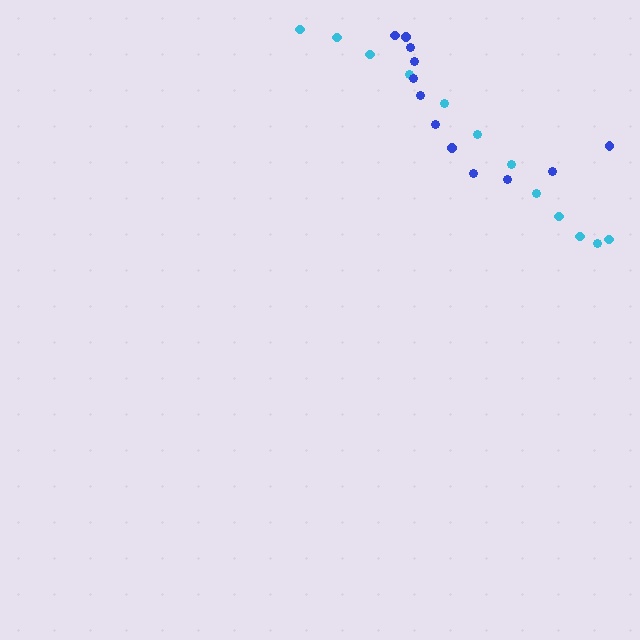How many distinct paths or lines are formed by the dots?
There are 2 distinct paths.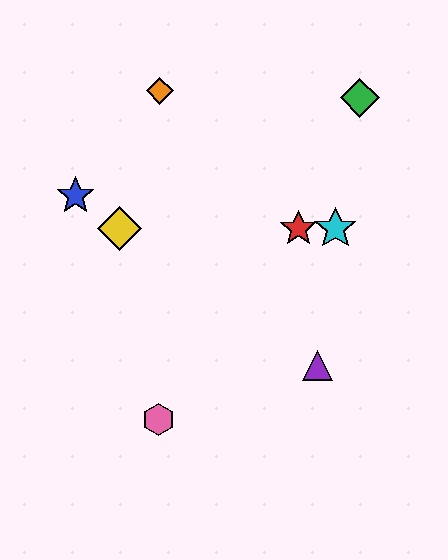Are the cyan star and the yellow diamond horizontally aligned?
Yes, both are at y≈229.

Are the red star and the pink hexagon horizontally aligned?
No, the red star is at y≈229 and the pink hexagon is at y≈420.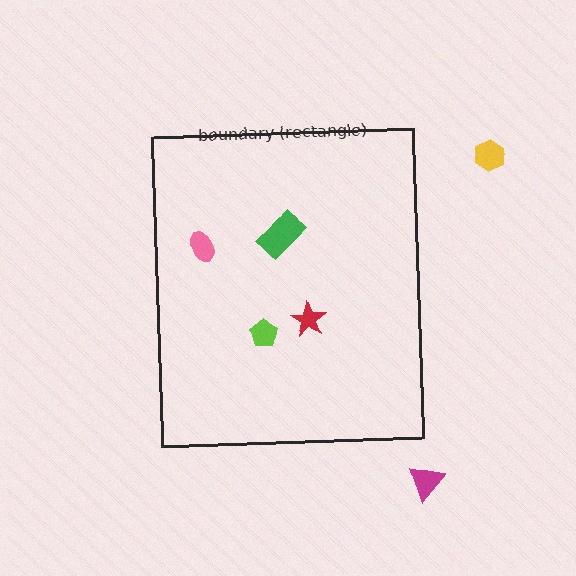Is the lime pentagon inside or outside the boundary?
Inside.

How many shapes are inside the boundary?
4 inside, 2 outside.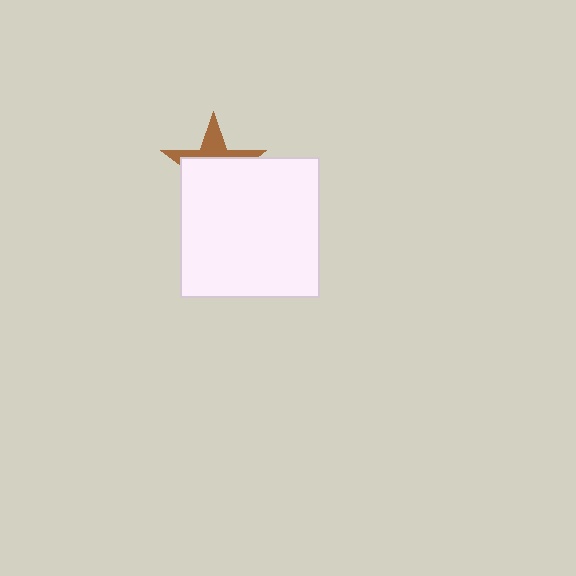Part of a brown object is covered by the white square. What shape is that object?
It is a star.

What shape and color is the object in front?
The object in front is a white square.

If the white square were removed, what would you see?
You would see the complete brown star.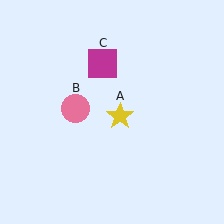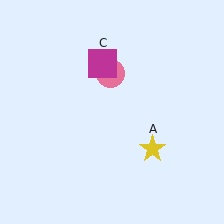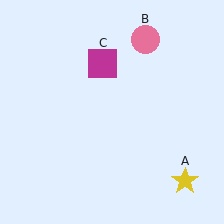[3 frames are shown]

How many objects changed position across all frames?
2 objects changed position: yellow star (object A), pink circle (object B).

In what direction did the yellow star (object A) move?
The yellow star (object A) moved down and to the right.